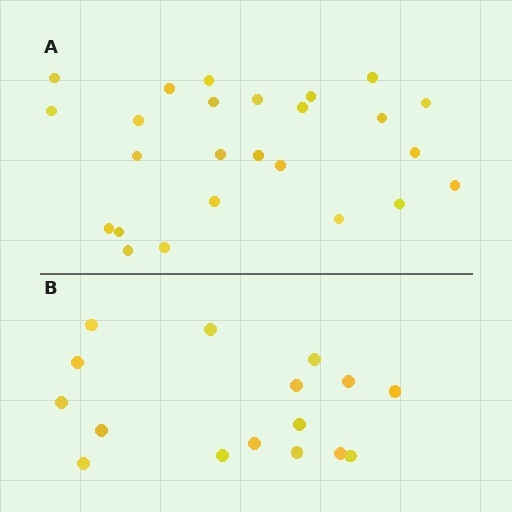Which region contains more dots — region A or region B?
Region A (the top region) has more dots.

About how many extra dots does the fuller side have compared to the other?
Region A has roughly 8 or so more dots than region B.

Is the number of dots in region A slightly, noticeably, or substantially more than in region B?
Region A has substantially more. The ratio is roughly 1.6 to 1.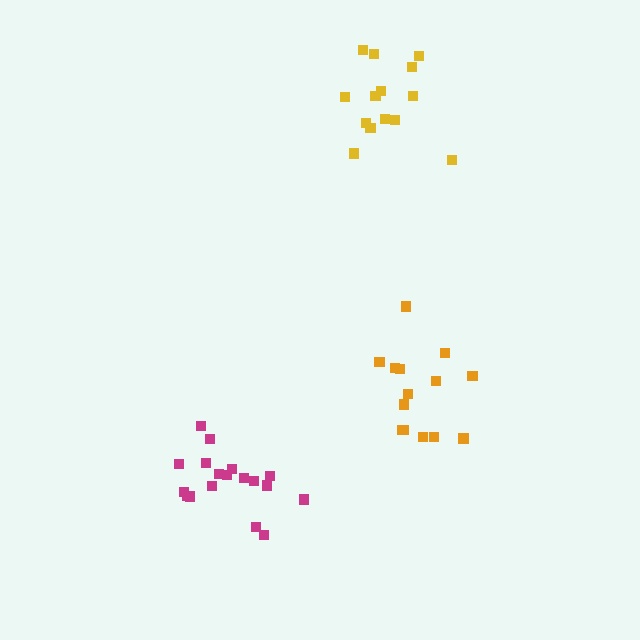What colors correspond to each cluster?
The clusters are colored: magenta, yellow, orange.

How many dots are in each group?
Group 1: 18 dots, Group 2: 14 dots, Group 3: 14 dots (46 total).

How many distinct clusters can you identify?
There are 3 distinct clusters.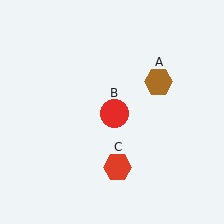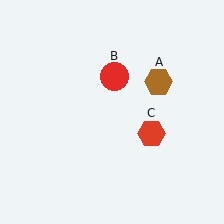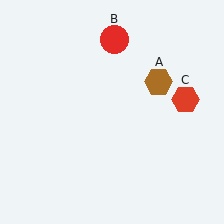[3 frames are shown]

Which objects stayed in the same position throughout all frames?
Brown hexagon (object A) remained stationary.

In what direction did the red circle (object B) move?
The red circle (object B) moved up.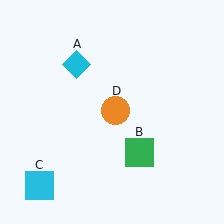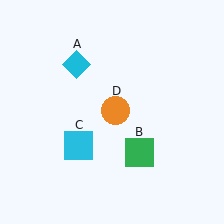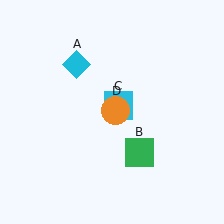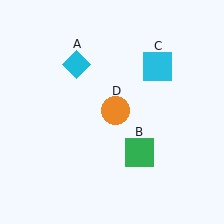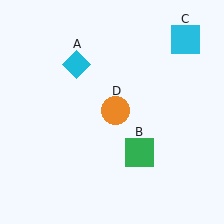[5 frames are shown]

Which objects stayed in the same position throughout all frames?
Cyan diamond (object A) and green square (object B) and orange circle (object D) remained stationary.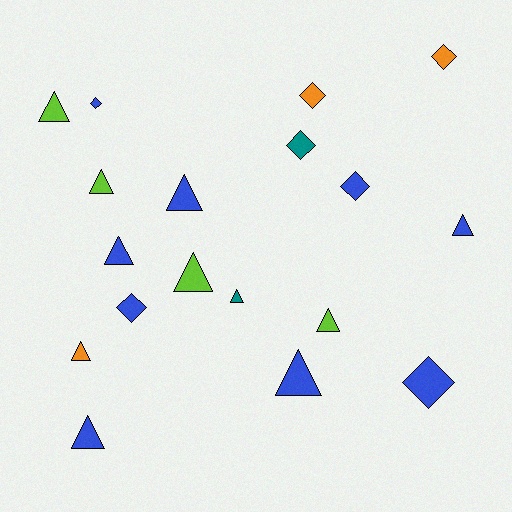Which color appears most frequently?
Blue, with 9 objects.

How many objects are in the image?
There are 18 objects.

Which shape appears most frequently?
Triangle, with 11 objects.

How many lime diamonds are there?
There are no lime diamonds.